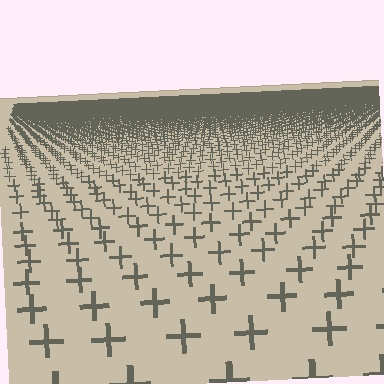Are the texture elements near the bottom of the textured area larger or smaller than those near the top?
Larger. Near the bottom, elements are closer to the viewer and appear at a bigger on-screen size.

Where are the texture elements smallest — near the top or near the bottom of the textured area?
Near the top.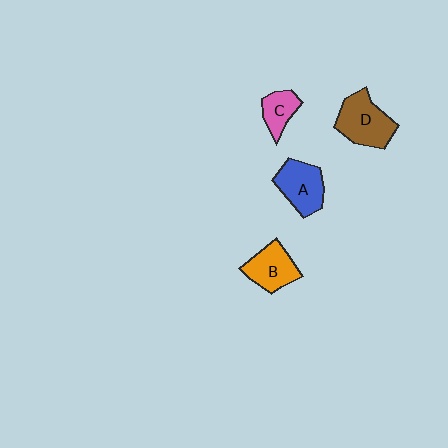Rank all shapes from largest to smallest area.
From largest to smallest: D (brown), A (blue), B (orange), C (pink).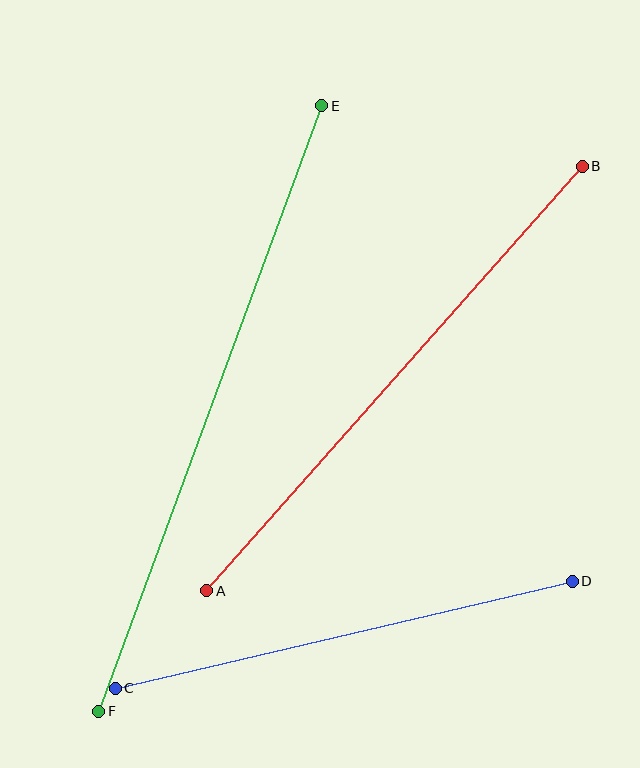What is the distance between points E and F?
The distance is approximately 645 pixels.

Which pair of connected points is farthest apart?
Points E and F are farthest apart.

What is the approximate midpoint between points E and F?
The midpoint is at approximately (210, 408) pixels.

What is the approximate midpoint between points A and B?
The midpoint is at approximately (394, 379) pixels.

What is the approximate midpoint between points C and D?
The midpoint is at approximately (344, 635) pixels.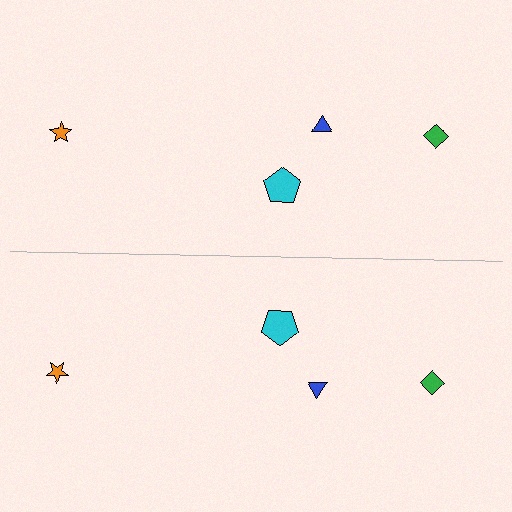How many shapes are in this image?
There are 8 shapes in this image.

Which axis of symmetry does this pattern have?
The pattern has a horizontal axis of symmetry running through the center of the image.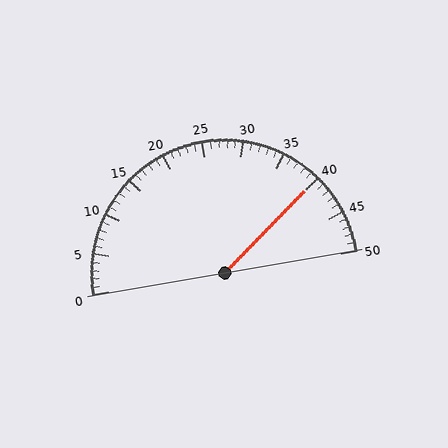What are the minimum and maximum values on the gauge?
The gauge ranges from 0 to 50.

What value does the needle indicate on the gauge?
The needle indicates approximately 40.